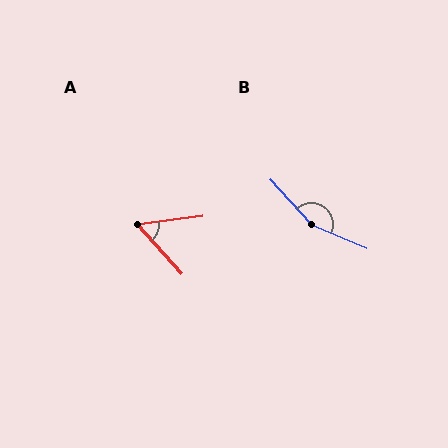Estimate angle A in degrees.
Approximately 55 degrees.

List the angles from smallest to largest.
A (55°), B (156°).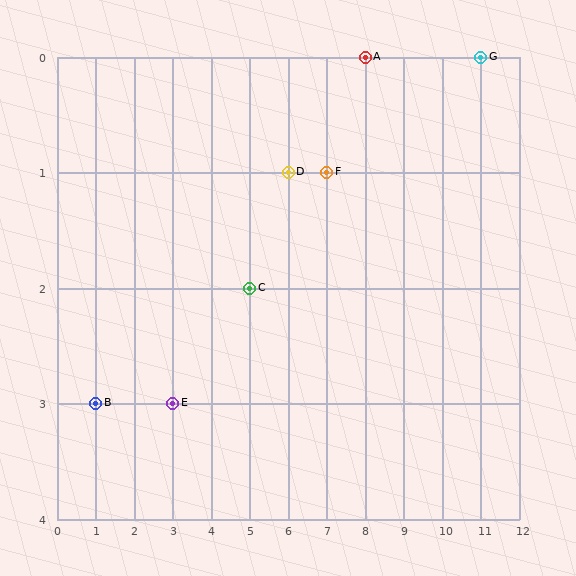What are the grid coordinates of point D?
Point D is at grid coordinates (6, 1).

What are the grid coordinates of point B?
Point B is at grid coordinates (1, 3).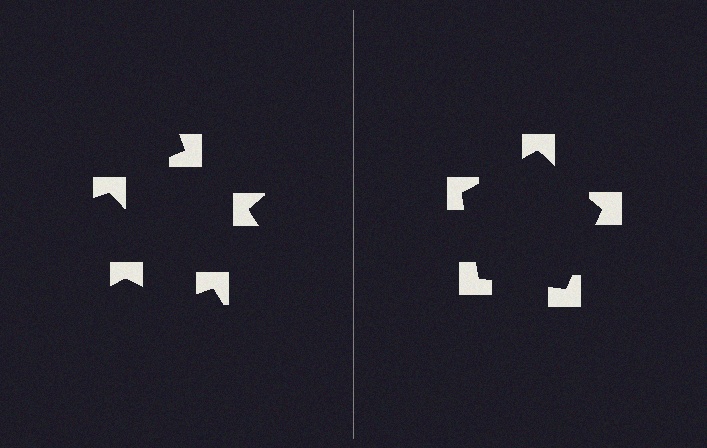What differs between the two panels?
The notched squares are positioned identically on both sides; only the wedge orientations differ. On the right they align to a pentagon; on the left they are misaligned.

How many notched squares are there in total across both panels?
10 — 5 on each side.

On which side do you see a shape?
An illusory pentagon appears on the right side. On the left side the wedge cuts are rotated, so no coherent shape forms.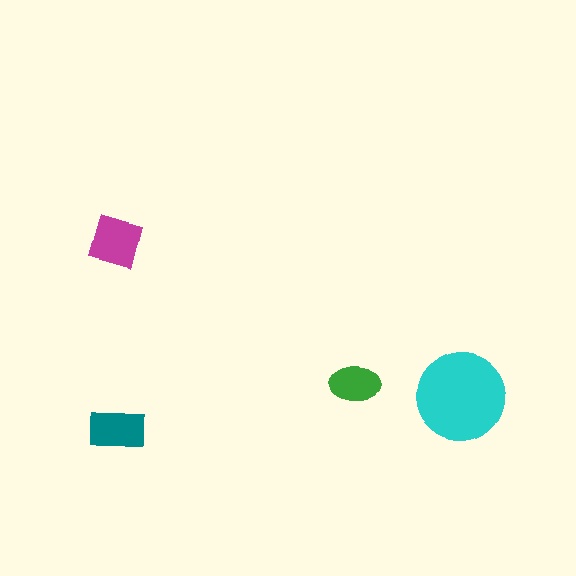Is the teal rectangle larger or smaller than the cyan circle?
Smaller.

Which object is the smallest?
The green ellipse.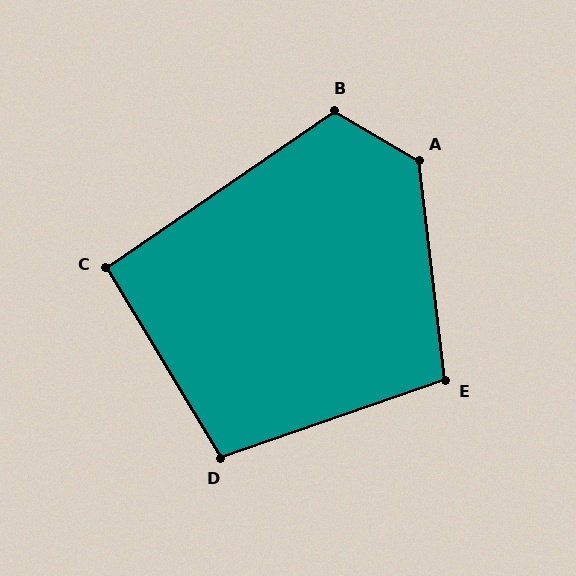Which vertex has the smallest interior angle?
C, at approximately 93 degrees.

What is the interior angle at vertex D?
Approximately 102 degrees (obtuse).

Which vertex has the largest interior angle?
A, at approximately 127 degrees.